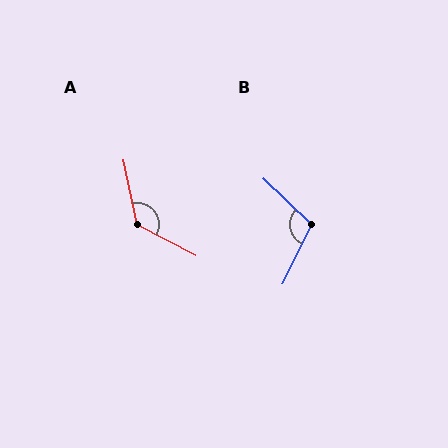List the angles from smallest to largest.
B (107°), A (129°).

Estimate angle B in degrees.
Approximately 107 degrees.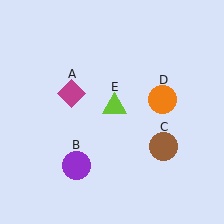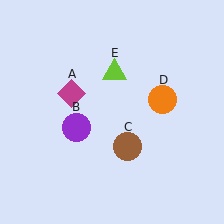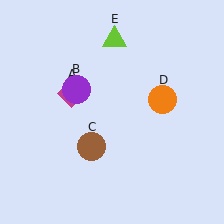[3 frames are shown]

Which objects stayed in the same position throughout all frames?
Magenta diamond (object A) and orange circle (object D) remained stationary.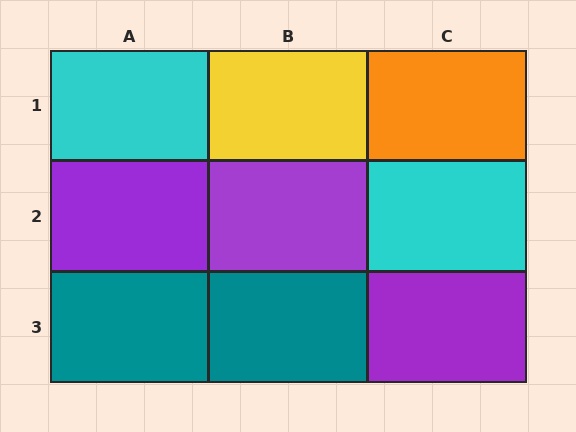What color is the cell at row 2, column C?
Cyan.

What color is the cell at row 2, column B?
Purple.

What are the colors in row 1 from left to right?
Cyan, yellow, orange.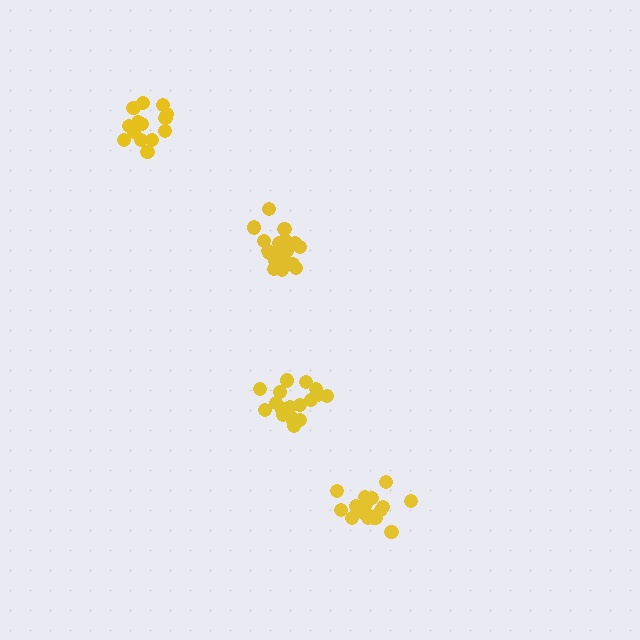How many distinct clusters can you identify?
There are 4 distinct clusters.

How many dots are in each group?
Group 1: 17 dots, Group 2: 17 dots, Group 3: 14 dots, Group 4: 19 dots (67 total).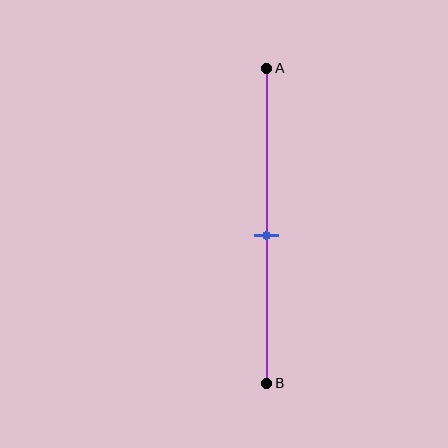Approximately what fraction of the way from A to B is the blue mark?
The blue mark is approximately 55% of the way from A to B.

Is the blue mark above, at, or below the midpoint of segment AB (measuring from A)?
The blue mark is below the midpoint of segment AB.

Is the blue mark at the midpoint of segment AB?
No, the mark is at about 55% from A, not at the 50% midpoint.